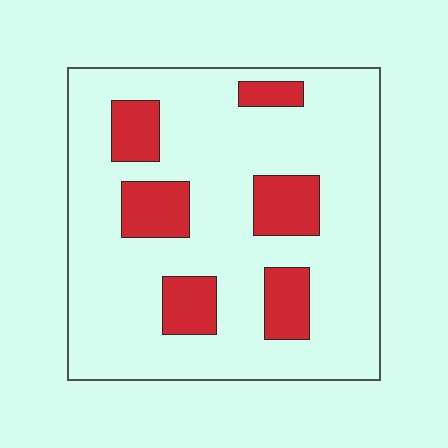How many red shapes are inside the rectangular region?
6.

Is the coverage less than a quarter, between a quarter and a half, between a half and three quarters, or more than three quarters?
Less than a quarter.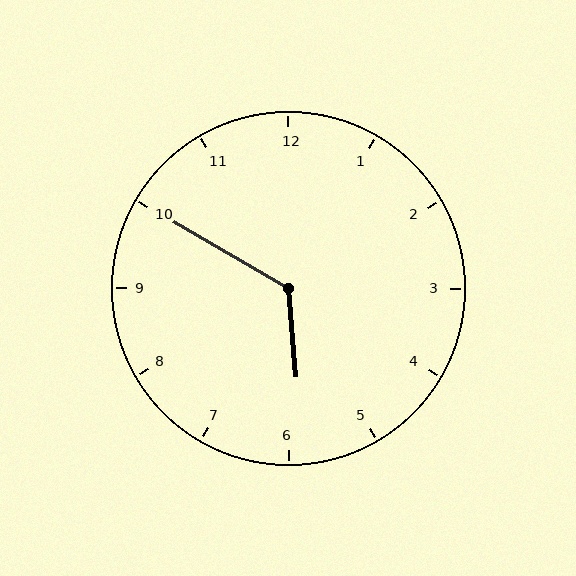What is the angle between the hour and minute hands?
Approximately 125 degrees.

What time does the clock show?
5:50.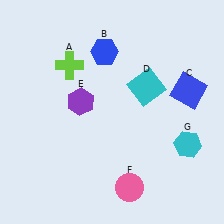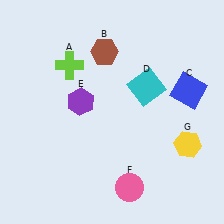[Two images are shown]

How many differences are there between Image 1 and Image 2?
There are 2 differences between the two images.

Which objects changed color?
B changed from blue to brown. G changed from cyan to yellow.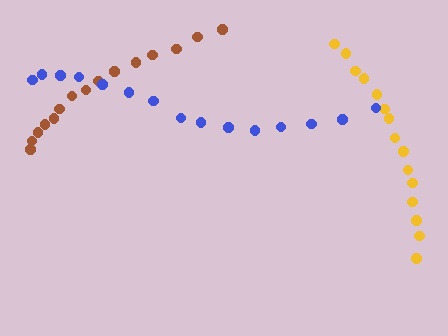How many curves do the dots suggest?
There are 3 distinct paths.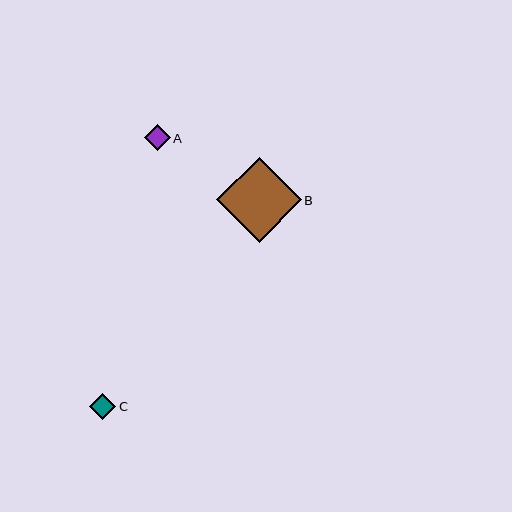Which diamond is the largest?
Diamond B is the largest with a size of approximately 85 pixels.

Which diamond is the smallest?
Diamond A is the smallest with a size of approximately 26 pixels.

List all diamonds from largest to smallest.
From largest to smallest: B, C, A.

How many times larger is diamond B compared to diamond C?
Diamond B is approximately 3.2 times the size of diamond C.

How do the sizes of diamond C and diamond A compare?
Diamond C and diamond A are approximately the same size.